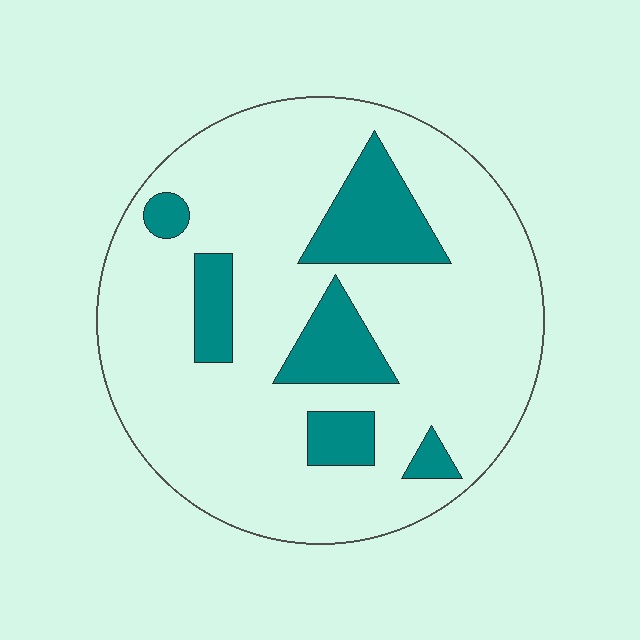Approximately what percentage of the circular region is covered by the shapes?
Approximately 20%.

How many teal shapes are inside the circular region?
6.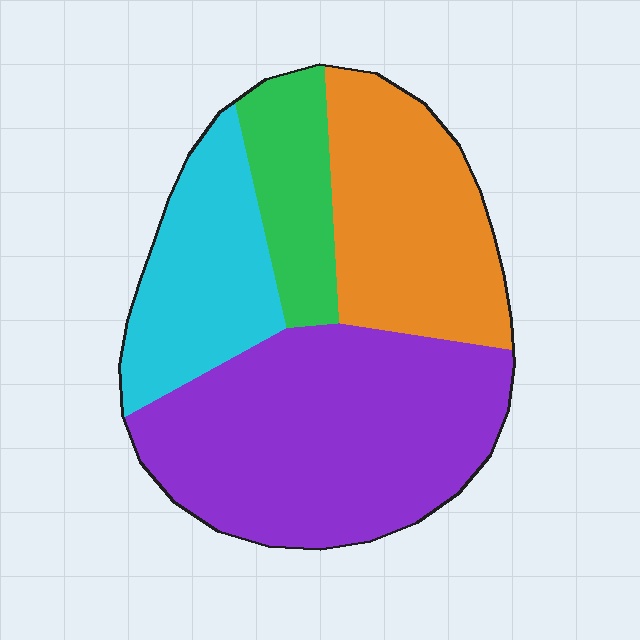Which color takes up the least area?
Green, at roughly 10%.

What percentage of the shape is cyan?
Cyan takes up less than a quarter of the shape.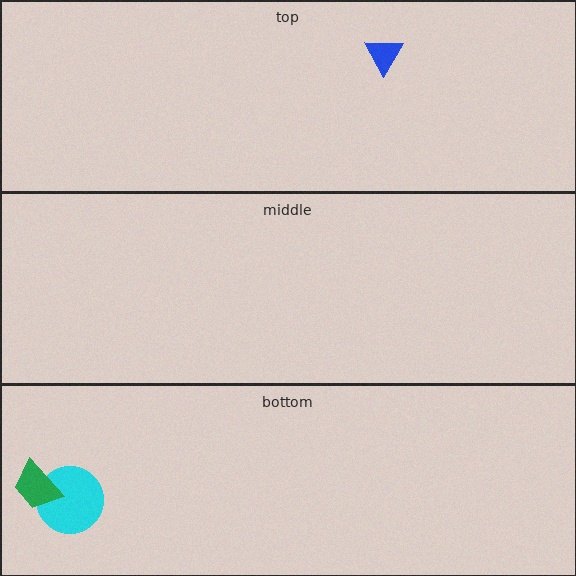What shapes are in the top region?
The blue triangle.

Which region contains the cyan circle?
The bottom region.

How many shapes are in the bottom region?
2.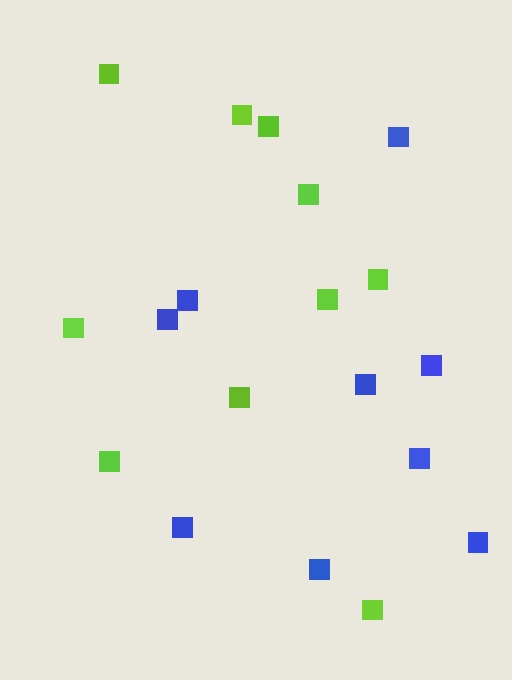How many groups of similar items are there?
There are 2 groups: one group of lime squares (10) and one group of blue squares (9).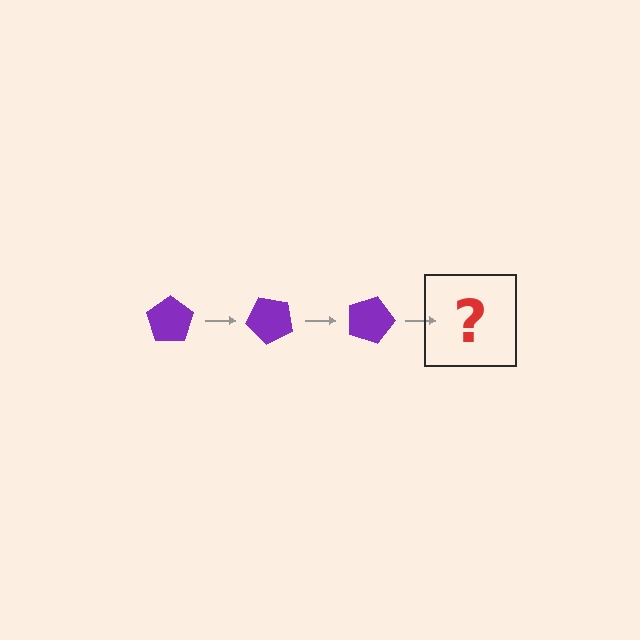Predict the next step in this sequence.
The next step is a purple pentagon rotated 135 degrees.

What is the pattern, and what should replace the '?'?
The pattern is that the pentagon rotates 45 degrees each step. The '?' should be a purple pentagon rotated 135 degrees.